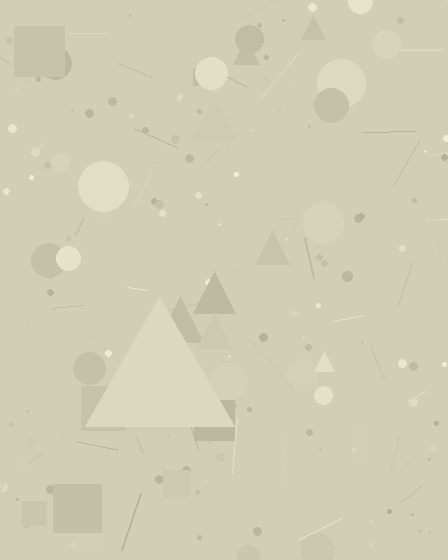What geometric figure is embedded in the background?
A triangle is embedded in the background.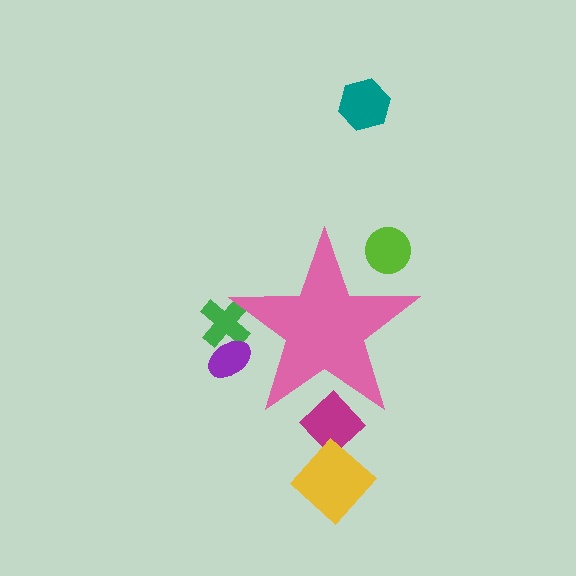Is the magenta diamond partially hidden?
Yes, the magenta diamond is partially hidden behind the pink star.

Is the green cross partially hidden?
Yes, the green cross is partially hidden behind the pink star.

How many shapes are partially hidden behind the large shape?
4 shapes are partially hidden.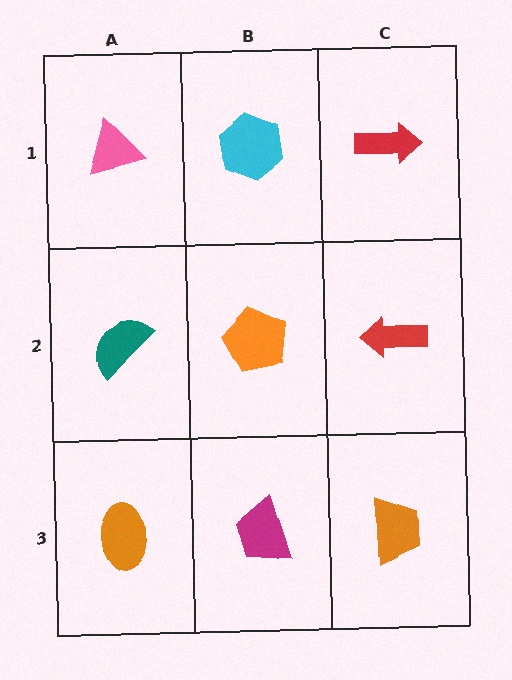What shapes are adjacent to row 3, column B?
An orange pentagon (row 2, column B), an orange ellipse (row 3, column A), an orange trapezoid (row 3, column C).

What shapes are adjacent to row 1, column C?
A red arrow (row 2, column C), a cyan hexagon (row 1, column B).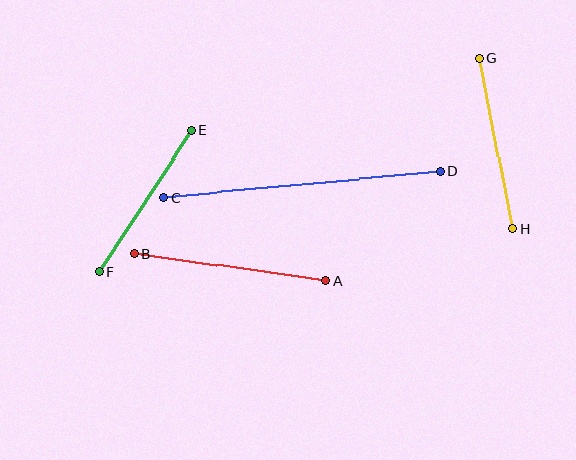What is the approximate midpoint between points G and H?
The midpoint is at approximately (496, 143) pixels.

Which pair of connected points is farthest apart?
Points C and D are farthest apart.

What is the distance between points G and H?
The distance is approximately 175 pixels.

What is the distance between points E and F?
The distance is approximately 169 pixels.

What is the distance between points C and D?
The distance is approximately 278 pixels.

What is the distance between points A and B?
The distance is approximately 194 pixels.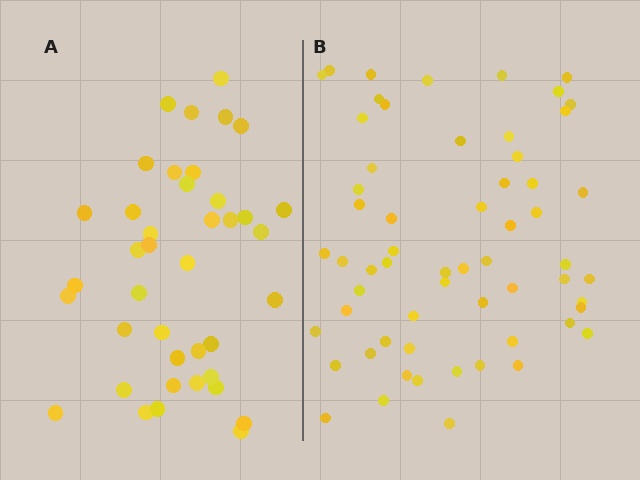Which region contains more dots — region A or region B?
Region B (the right region) has more dots.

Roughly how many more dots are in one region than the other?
Region B has approximately 20 more dots than region A.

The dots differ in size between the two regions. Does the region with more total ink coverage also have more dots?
No. Region A has more total ink coverage because its dots are larger, but region B actually contains more individual dots. Total area can be misleading — the number of items is what matters here.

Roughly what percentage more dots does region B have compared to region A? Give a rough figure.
About 50% more.